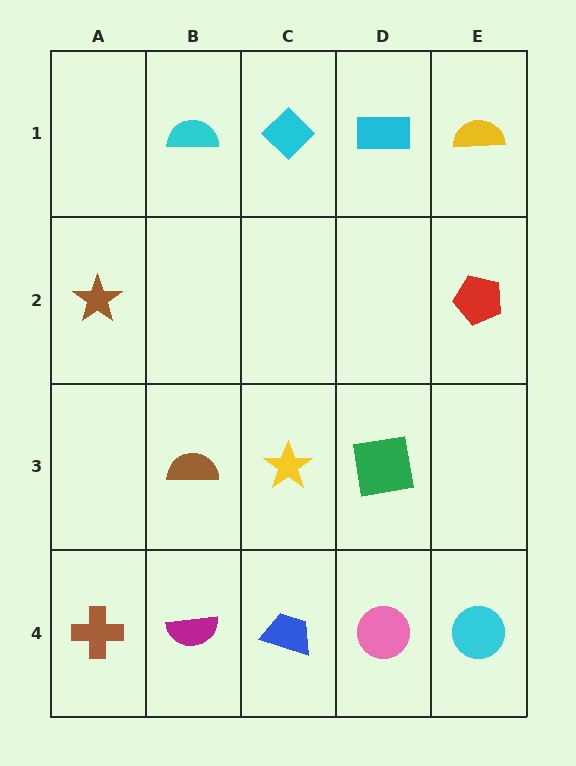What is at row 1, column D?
A cyan rectangle.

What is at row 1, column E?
A yellow semicircle.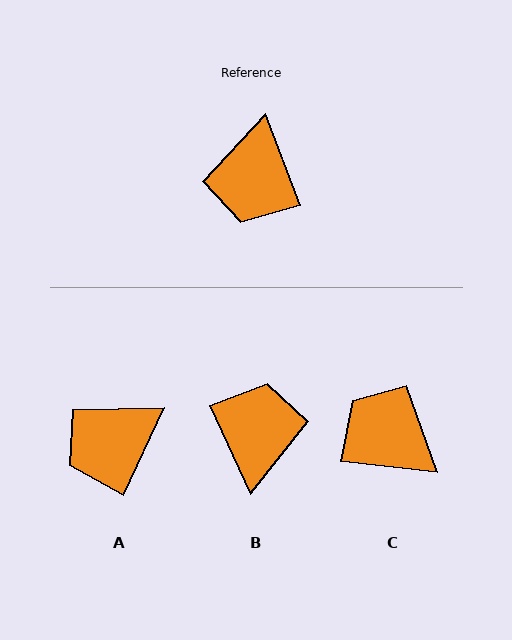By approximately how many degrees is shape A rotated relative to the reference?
Approximately 46 degrees clockwise.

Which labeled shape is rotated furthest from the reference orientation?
B, about 176 degrees away.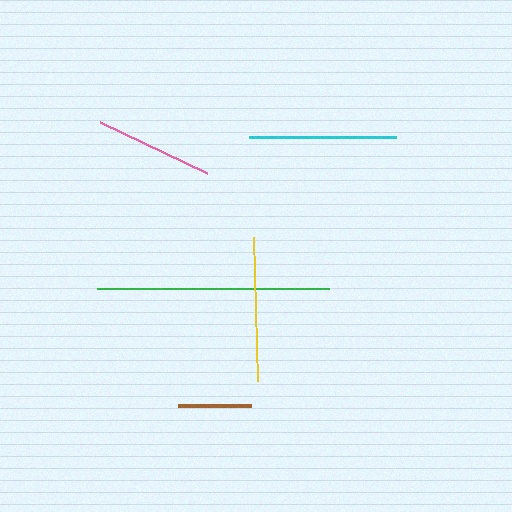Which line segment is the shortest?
The brown line is the shortest at approximately 73 pixels.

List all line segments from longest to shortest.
From longest to shortest: green, cyan, yellow, pink, brown.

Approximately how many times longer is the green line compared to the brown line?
The green line is approximately 3.2 times the length of the brown line.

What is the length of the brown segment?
The brown segment is approximately 73 pixels long.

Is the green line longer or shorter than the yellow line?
The green line is longer than the yellow line.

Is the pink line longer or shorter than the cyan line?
The cyan line is longer than the pink line.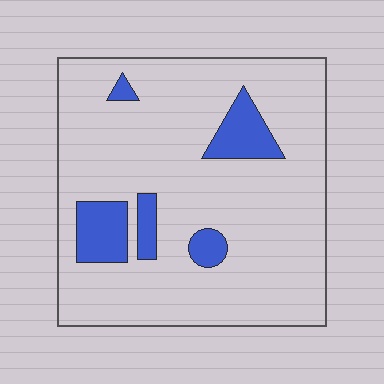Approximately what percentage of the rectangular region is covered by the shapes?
Approximately 15%.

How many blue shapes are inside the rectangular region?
5.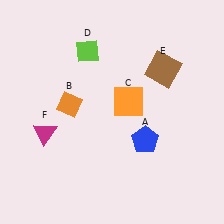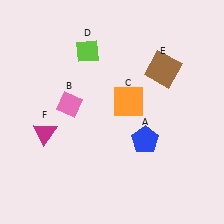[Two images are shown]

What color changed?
The diamond (B) changed from orange in Image 1 to pink in Image 2.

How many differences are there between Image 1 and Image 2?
There is 1 difference between the two images.